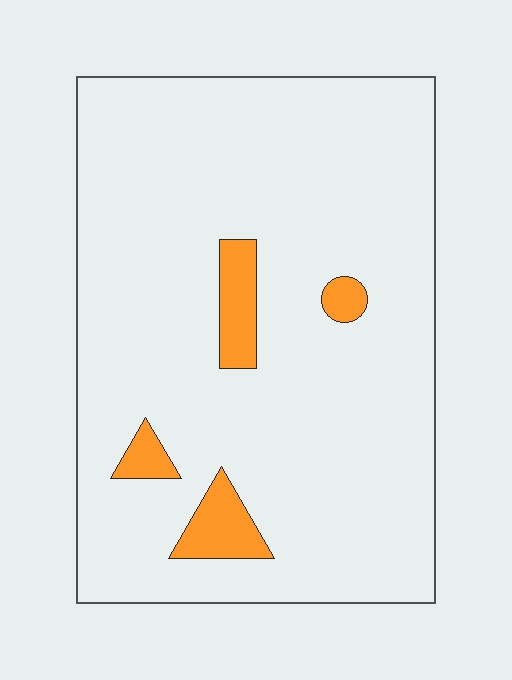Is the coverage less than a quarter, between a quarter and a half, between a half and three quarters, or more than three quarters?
Less than a quarter.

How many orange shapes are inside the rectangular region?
4.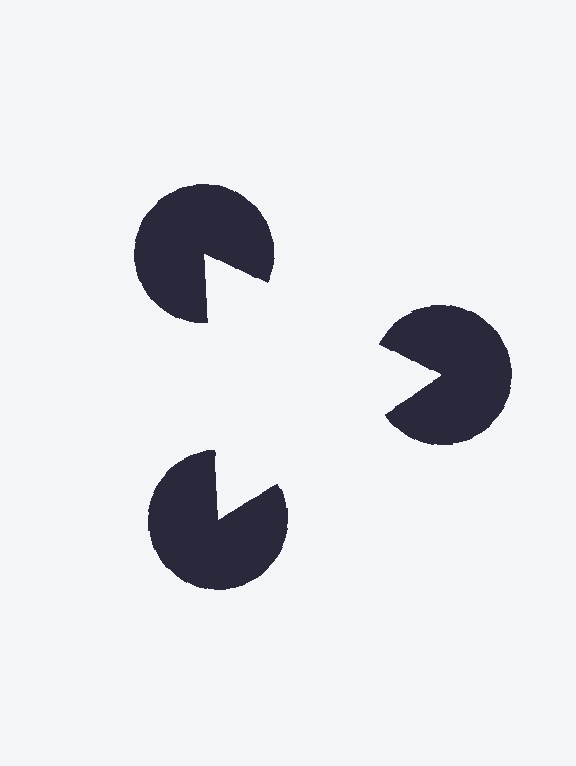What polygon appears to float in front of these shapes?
An illusory triangle — its edges are inferred from the aligned wedge cuts in the pac-man discs, not physically drawn.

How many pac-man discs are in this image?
There are 3 — one at each vertex of the illusory triangle.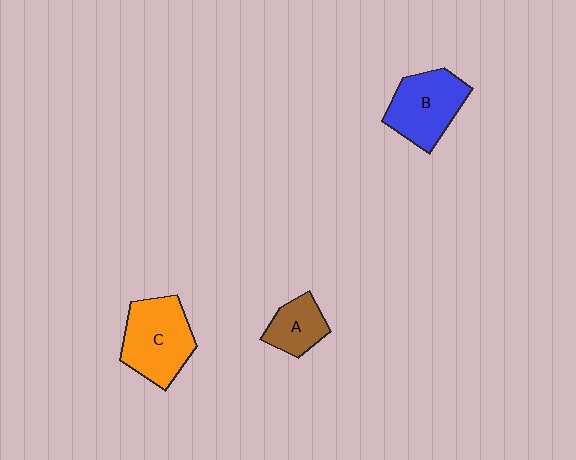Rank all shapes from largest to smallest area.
From largest to smallest: C (orange), B (blue), A (brown).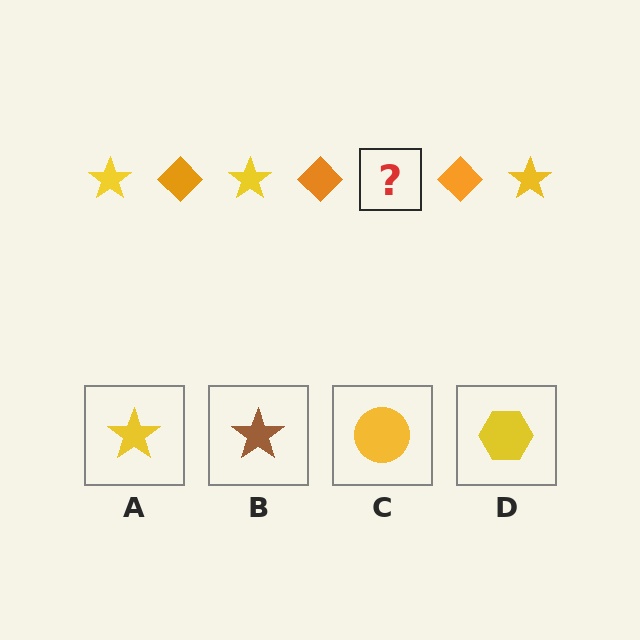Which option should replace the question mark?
Option A.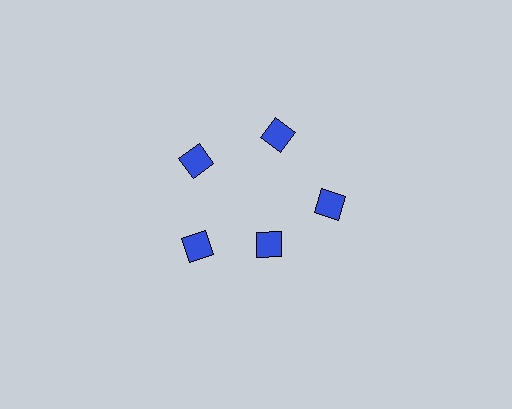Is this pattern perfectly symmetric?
No. The 5 blue diamonds are arranged in a ring, but one element near the 5 o'clock position is pulled inward toward the center, breaking the 5-fold rotational symmetry.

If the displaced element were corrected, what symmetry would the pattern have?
It would have 5-fold rotational symmetry — the pattern would map onto itself every 72 degrees.